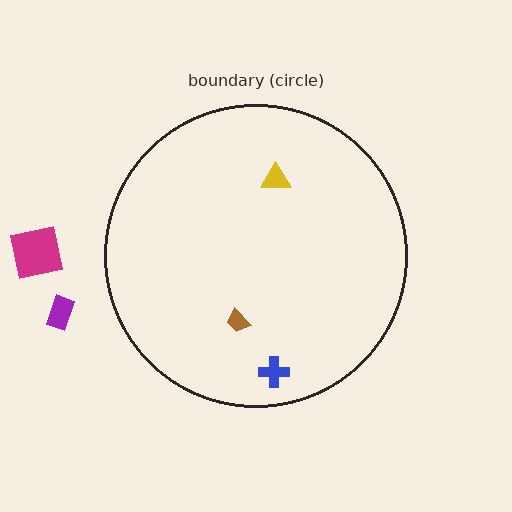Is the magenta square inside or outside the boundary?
Outside.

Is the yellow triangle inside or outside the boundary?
Inside.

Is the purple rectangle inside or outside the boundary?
Outside.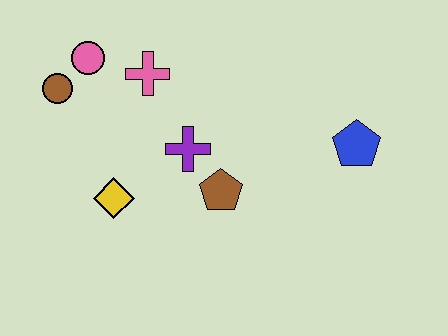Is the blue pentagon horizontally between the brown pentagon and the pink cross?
No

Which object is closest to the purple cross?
The brown pentagon is closest to the purple cross.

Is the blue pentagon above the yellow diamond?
Yes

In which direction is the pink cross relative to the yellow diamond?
The pink cross is above the yellow diamond.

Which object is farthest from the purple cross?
The blue pentagon is farthest from the purple cross.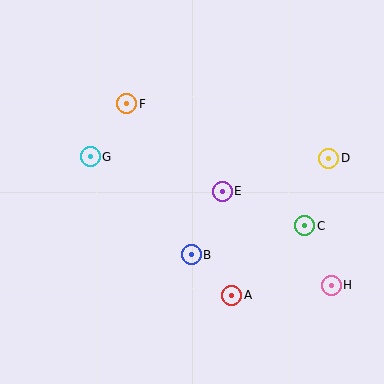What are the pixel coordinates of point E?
Point E is at (222, 191).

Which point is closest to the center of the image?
Point E at (222, 191) is closest to the center.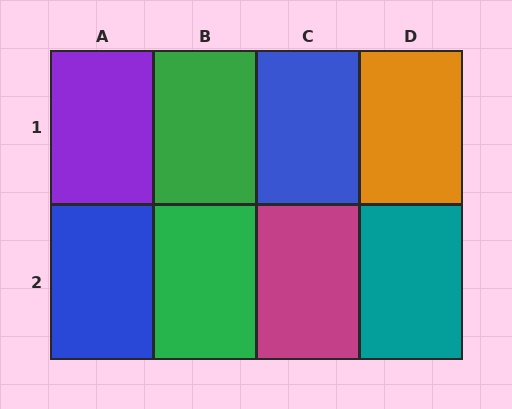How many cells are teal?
1 cell is teal.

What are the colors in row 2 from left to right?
Blue, green, magenta, teal.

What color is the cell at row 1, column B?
Green.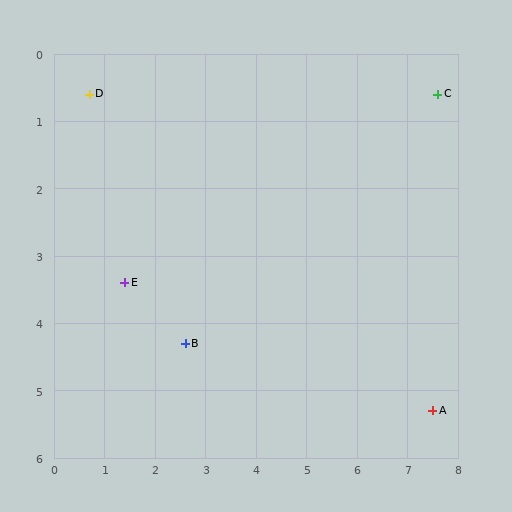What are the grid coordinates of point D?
Point D is at approximately (0.7, 0.6).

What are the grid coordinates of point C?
Point C is at approximately (7.6, 0.6).